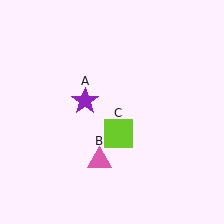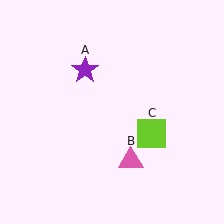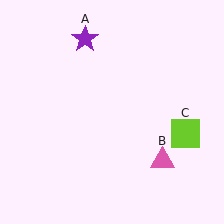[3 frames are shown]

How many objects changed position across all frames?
3 objects changed position: purple star (object A), pink triangle (object B), lime square (object C).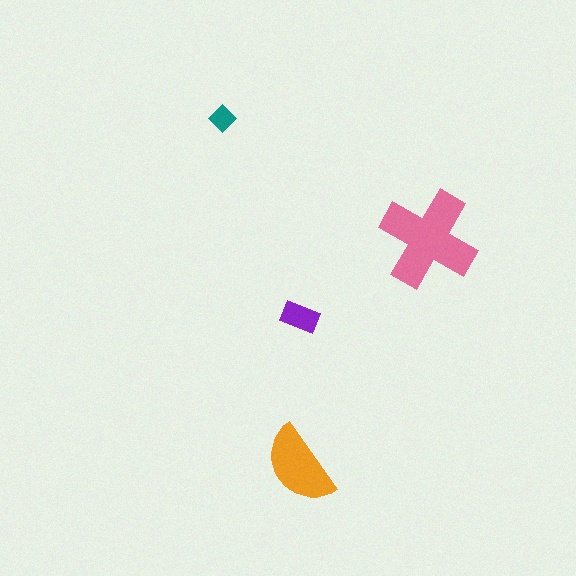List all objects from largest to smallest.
The pink cross, the orange semicircle, the purple rectangle, the teal diamond.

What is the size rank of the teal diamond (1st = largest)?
4th.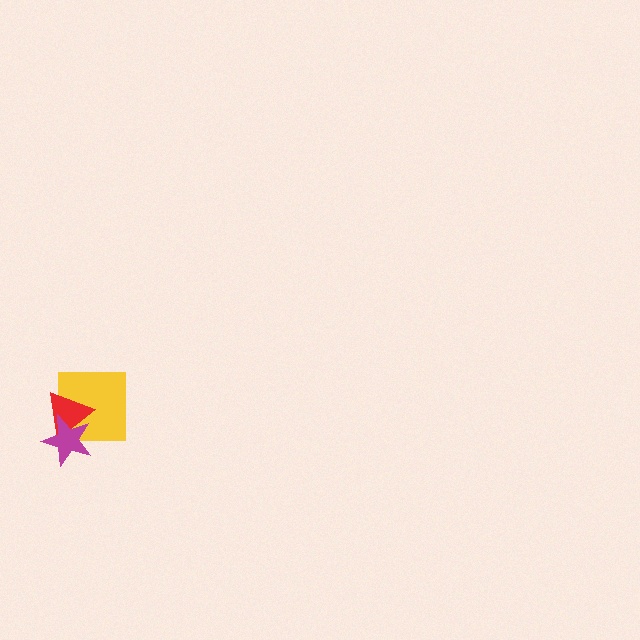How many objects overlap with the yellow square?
2 objects overlap with the yellow square.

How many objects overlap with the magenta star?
2 objects overlap with the magenta star.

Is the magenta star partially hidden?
No, no other shape covers it.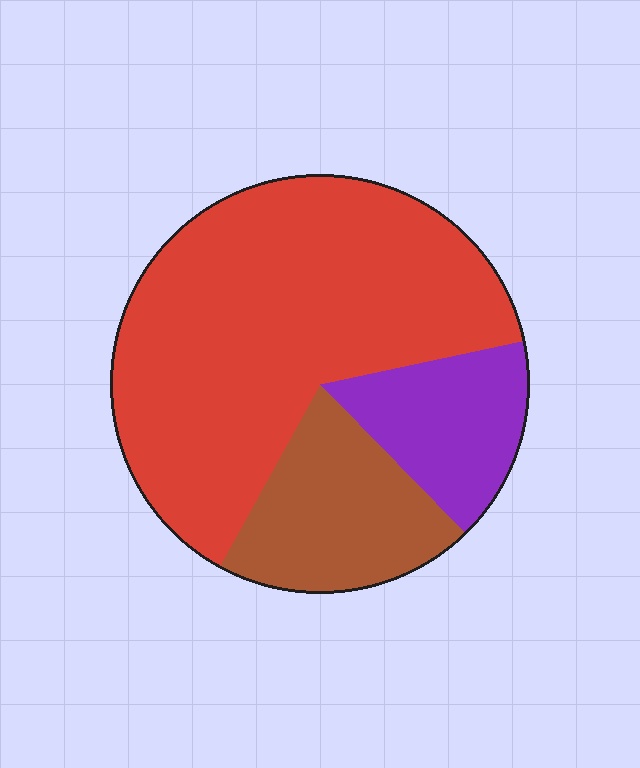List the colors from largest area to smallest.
From largest to smallest: red, brown, purple.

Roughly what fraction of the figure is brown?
Brown takes up about one fifth (1/5) of the figure.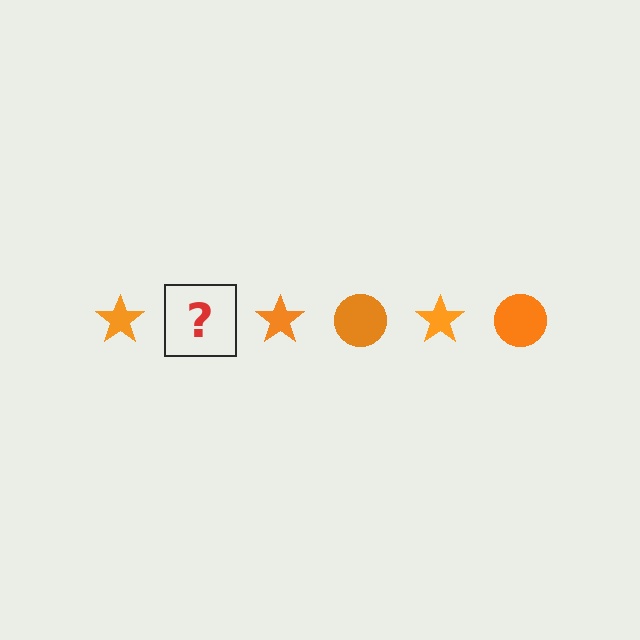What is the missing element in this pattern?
The missing element is an orange circle.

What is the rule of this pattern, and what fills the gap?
The rule is that the pattern cycles through star, circle shapes in orange. The gap should be filled with an orange circle.